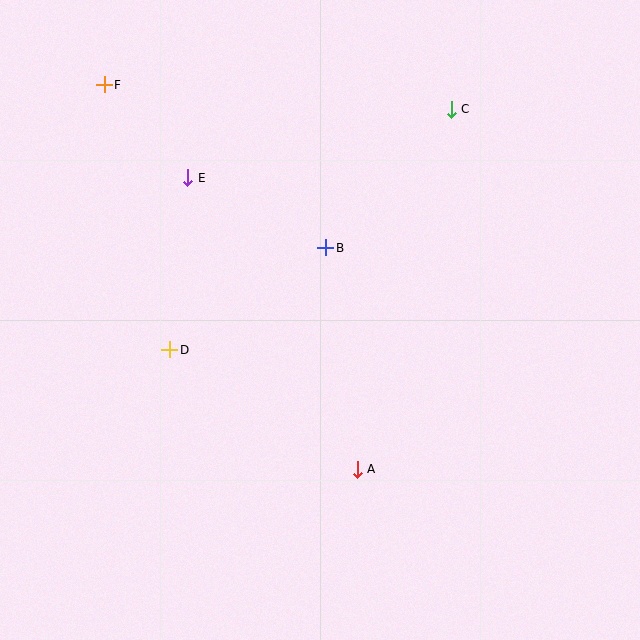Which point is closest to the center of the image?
Point B at (326, 248) is closest to the center.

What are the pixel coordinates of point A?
Point A is at (357, 469).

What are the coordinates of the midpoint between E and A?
The midpoint between E and A is at (272, 324).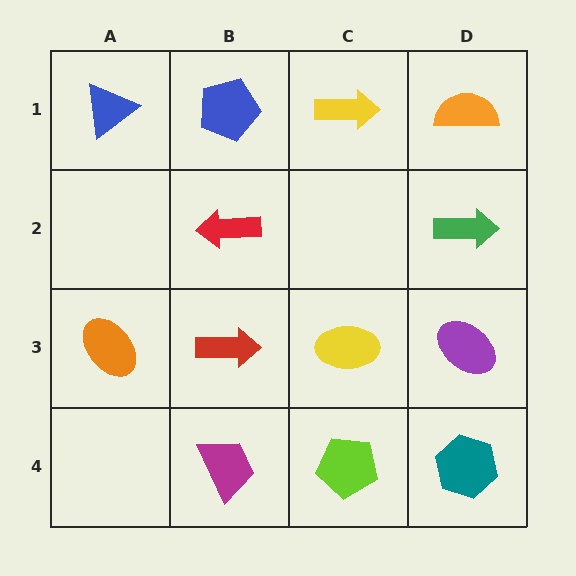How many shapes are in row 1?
4 shapes.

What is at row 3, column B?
A red arrow.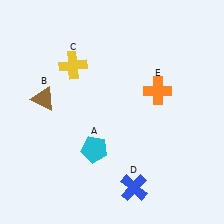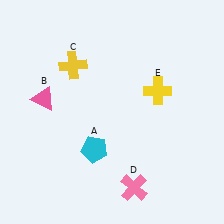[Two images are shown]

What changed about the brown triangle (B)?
In Image 1, B is brown. In Image 2, it changed to pink.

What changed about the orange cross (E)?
In Image 1, E is orange. In Image 2, it changed to yellow.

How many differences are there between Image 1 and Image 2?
There are 3 differences between the two images.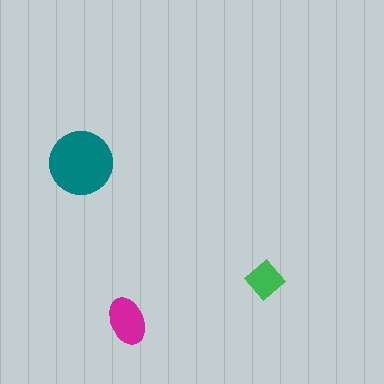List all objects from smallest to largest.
The green diamond, the magenta ellipse, the teal circle.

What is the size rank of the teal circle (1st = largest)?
1st.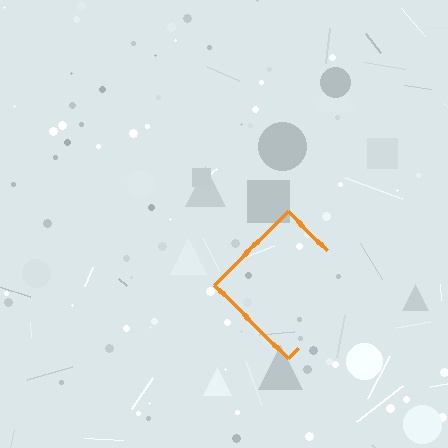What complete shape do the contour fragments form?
The contour fragments form a diamond.